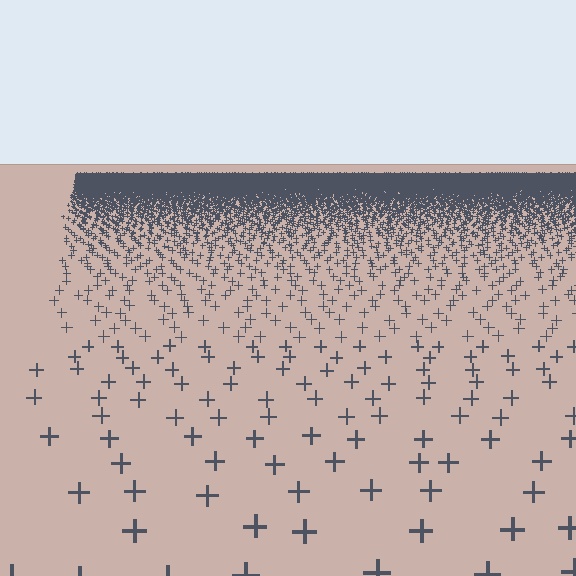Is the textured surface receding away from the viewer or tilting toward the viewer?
The surface is receding away from the viewer. Texture elements get smaller and denser toward the top.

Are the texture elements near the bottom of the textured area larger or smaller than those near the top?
Larger. Near the bottom, elements are closer to the viewer and appear at a bigger on-screen size.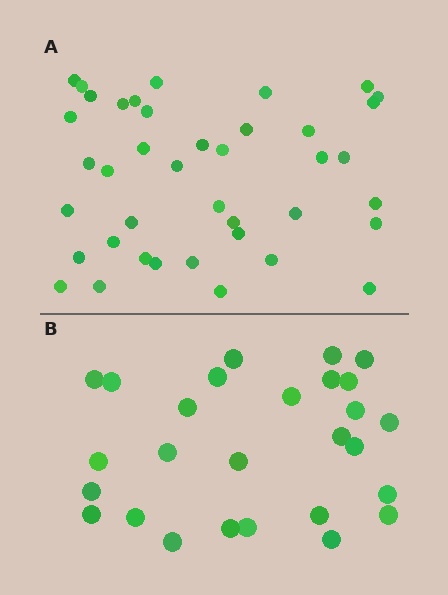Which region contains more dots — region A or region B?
Region A (the top region) has more dots.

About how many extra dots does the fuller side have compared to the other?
Region A has approximately 15 more dots than region B.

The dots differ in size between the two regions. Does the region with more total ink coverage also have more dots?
No. Region B has more total ink coverage because its dots are larger, but region A actually contains more individual dots. Total area can be misleading — the number of items is what matters here.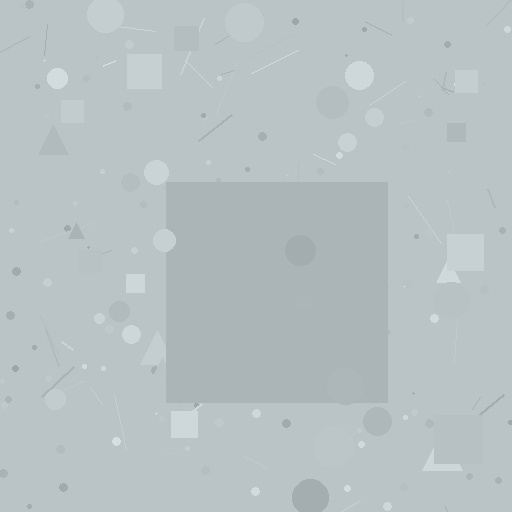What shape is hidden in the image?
A square is hidden in the image.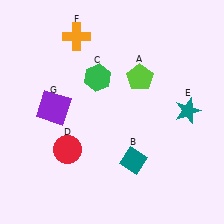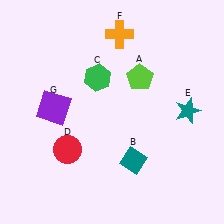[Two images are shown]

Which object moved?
The orange cross (F) moved right.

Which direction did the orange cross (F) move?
The orange cross (F) moved right.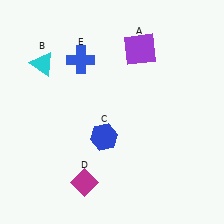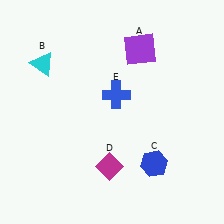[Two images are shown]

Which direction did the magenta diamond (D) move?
The magenta diamond (D) moved right.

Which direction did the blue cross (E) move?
The blue cross (E) moved right.